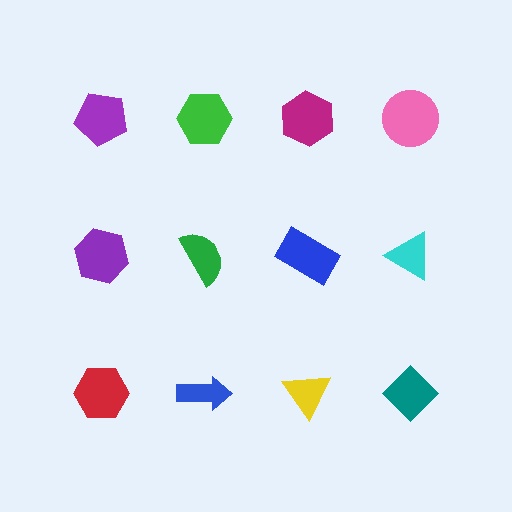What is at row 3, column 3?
A yellow triangle.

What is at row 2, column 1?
A purple hexagon.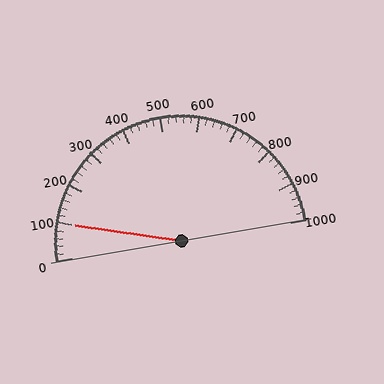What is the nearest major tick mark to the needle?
The nearest major tick mark is 100.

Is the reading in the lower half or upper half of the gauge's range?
The reading is in the lower half of the range (0 to 1000).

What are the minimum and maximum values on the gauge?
The gauge ranges from 0 to 1000.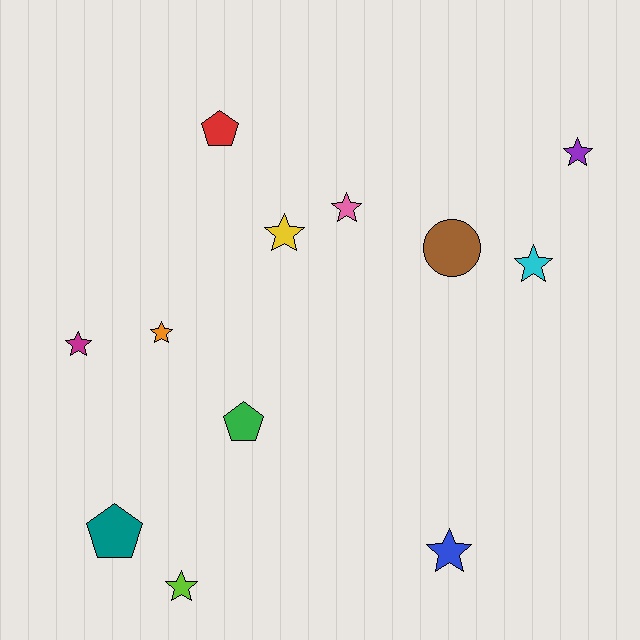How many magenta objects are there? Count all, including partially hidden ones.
There is 1 magenta object.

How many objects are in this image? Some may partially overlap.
There are 12 objects.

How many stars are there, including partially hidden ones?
There are 8 stars.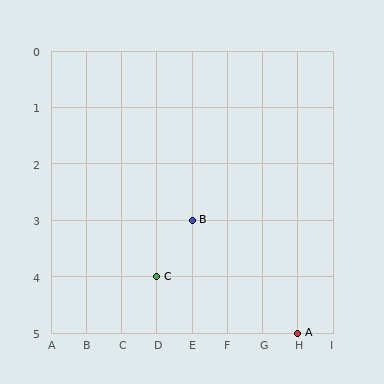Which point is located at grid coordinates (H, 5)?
Point A is at (H, 5).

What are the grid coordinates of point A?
Point A is at grid coordinates (H, 5).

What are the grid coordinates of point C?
Point C is at grid coordinates (D, 4).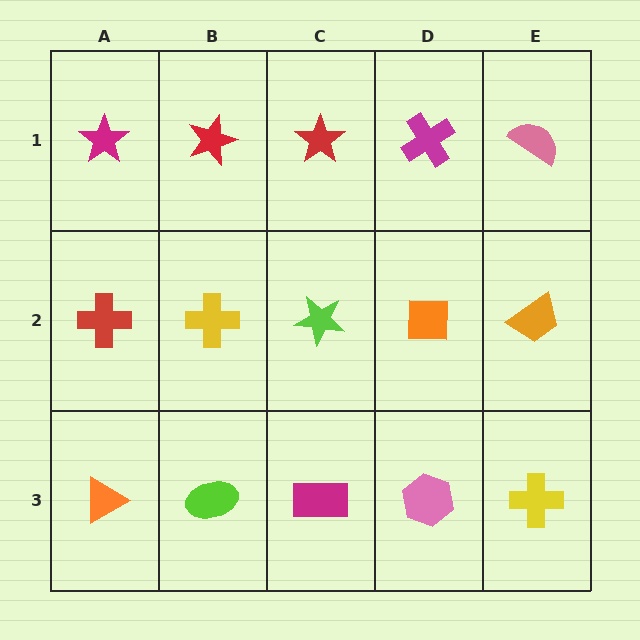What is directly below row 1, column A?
A red cross.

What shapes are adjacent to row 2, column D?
A magenta cross (row 1, column D), a pink hexagon (row 3, column D), a lime star (row 2, column C), an orange trapezoid (row 2, column E).